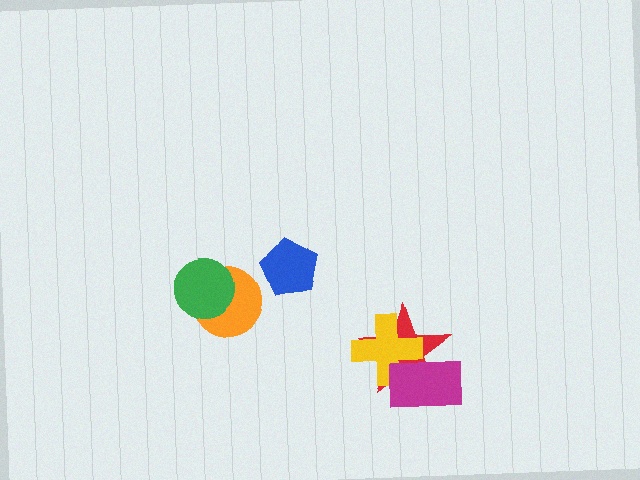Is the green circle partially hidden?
No, no other shape covers it.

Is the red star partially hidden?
Yes, it is partially covered by another shape.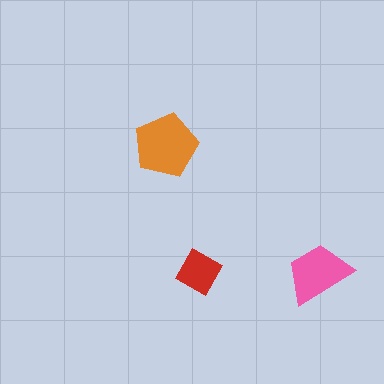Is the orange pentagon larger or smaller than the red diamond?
Larger.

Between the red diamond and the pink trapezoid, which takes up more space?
The pink trapezoid.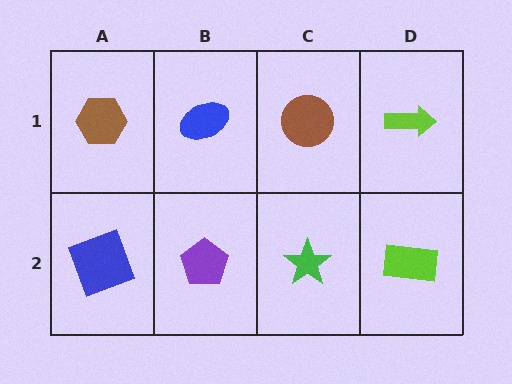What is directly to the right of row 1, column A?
A blue ellipse.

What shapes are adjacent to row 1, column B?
A purple pentagon (row 2, column B), a brown hexagon (row 1, column A), a brown circle (row 1, column C).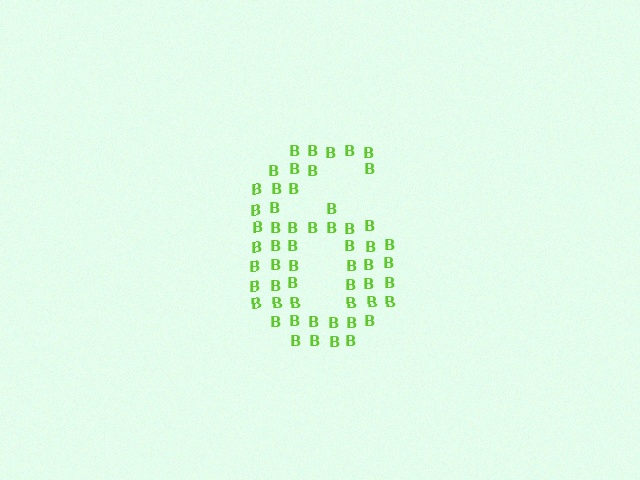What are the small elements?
The small elements are letter B's.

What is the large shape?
The large shape is the digit 6.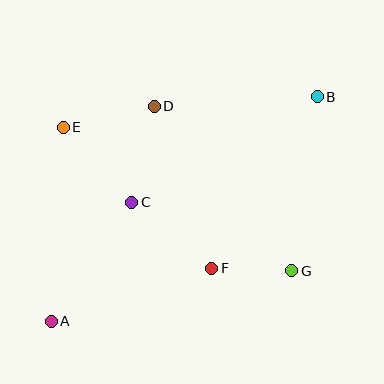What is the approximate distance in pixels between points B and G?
The distance between B and G is approximately 176 pixels.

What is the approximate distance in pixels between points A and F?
The distance between A and F is approximately 169 pixels.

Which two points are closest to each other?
Points F and G are closest to each other.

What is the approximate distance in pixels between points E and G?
The distance between E and G is approximately 270 pixels.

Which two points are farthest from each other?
Points A and B are farthest from each other.